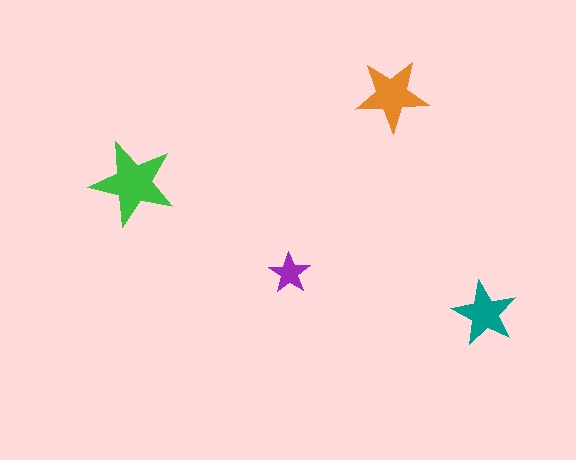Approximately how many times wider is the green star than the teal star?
About 1.5 times wider.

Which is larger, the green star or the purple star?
The green one.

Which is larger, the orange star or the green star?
The green one.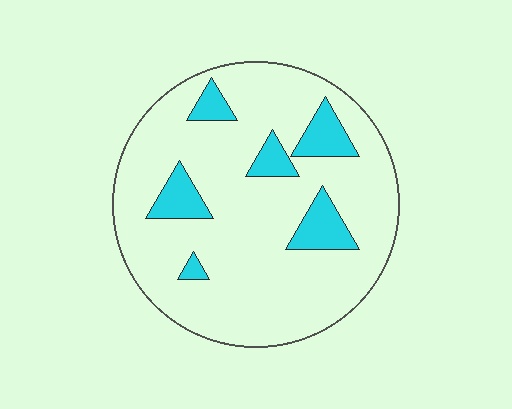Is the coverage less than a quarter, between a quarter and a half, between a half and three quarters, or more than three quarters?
Less than a quarter.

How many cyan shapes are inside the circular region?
6.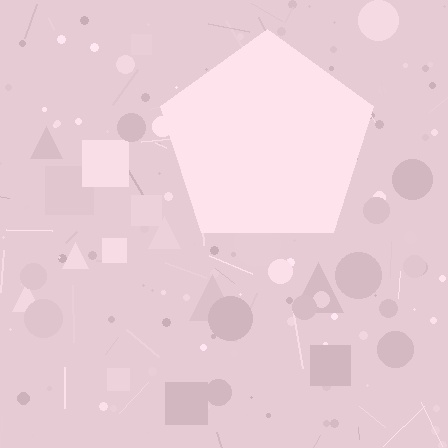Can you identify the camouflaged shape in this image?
The camouflaged shape is a pentagon.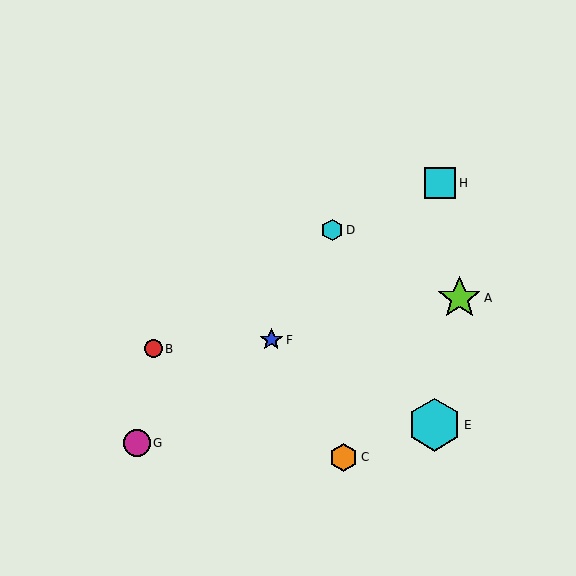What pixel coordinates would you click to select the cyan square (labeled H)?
Click at (440, 183) to select the cyan square H.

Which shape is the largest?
The cyan hexagon (labeled E) is the largest.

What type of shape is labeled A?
Shape A is a lime star.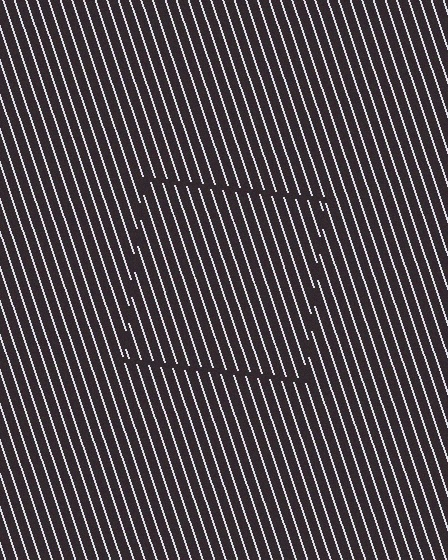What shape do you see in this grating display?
An illusory square. The interior of the shape contains the same grating, shifted by half a period — the contour is defined by the phase discontinuity where line-ends from the inner and outer gratings abut.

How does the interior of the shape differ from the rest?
The interior of the shape contains the same grating, shifted by half a period — the contour is defined by the phase discontinuity where line-ends from the inner and outer gratings abut.